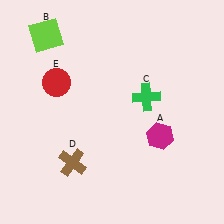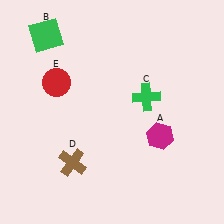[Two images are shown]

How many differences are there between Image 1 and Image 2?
There is 1 difference between the two images.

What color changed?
The square (B) changed from lime in Image 1 to green in Image 2.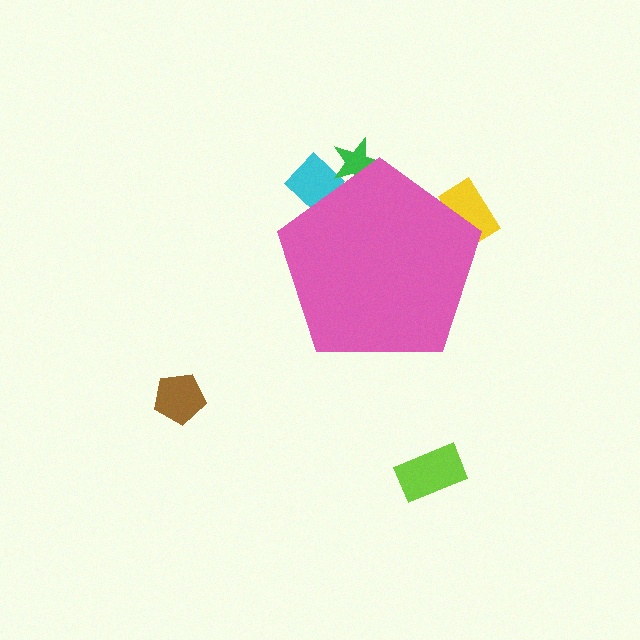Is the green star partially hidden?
Yes, the green star is partially hidden behind the pink pentagon.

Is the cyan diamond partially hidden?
Yes, the cyan diamond is partially hidden behind the pink pentagon.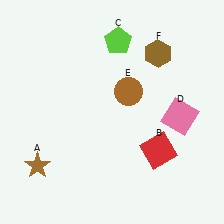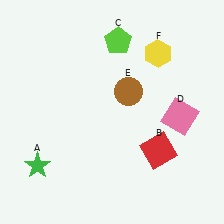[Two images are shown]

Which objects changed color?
A changed from brown to green. F changed from brown to yellow.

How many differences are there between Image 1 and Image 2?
There are 2 differences between the two images.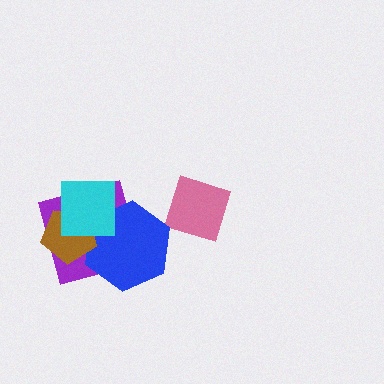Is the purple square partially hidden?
Yes, it is partially covered by another shape.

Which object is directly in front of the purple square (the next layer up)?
The blue hexagon is directly in front of the purple square.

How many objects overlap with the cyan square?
3 objects overlap with the cyan square.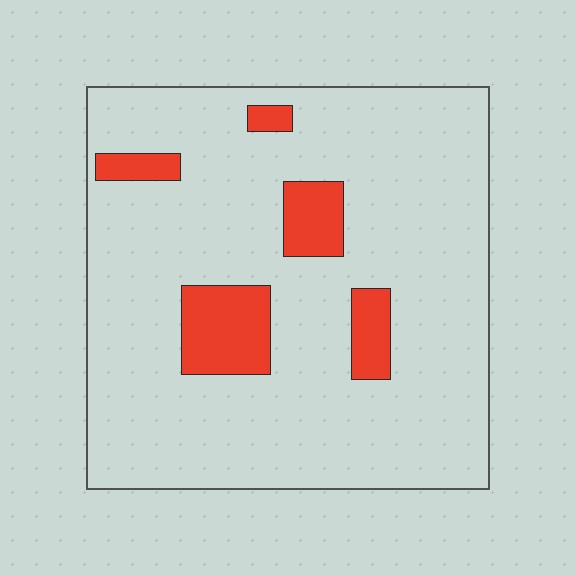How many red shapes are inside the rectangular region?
5.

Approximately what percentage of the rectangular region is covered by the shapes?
Approximately 10%.